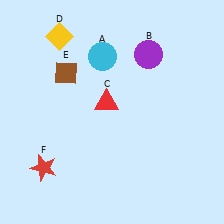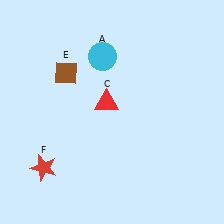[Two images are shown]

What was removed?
The purple circle (B), the yellow diamond (D) were removed in Image 2.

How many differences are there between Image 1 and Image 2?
There are 2 differences between the two images.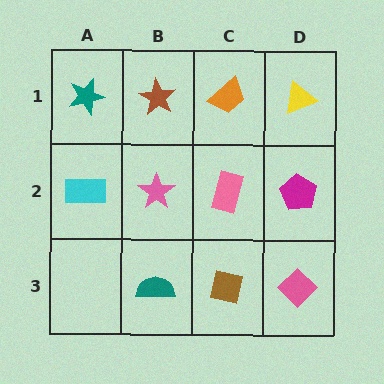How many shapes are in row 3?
3 shapes.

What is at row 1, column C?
An orange trapezoid.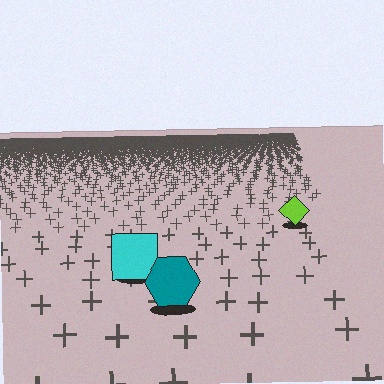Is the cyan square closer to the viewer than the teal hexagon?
No. The teal hexagon is closer — you can tell from the texture gradient: the ground texture is coarser near it.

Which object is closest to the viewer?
The teal hexagon is closest. The texture marks near it are larger and more spread out.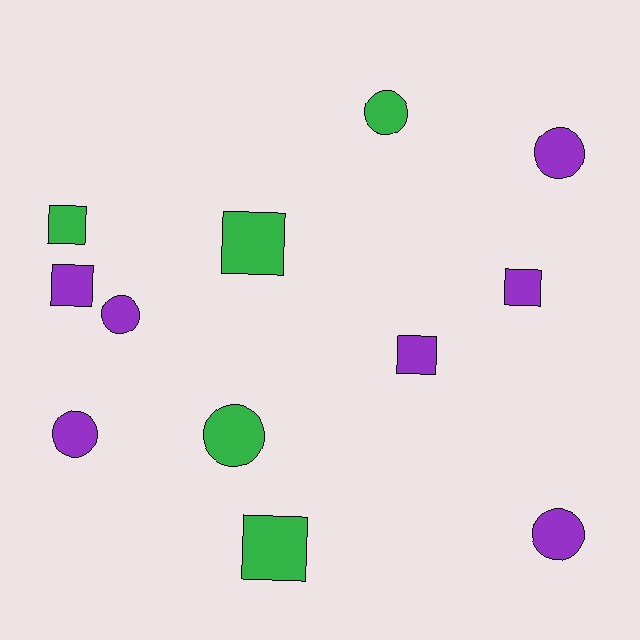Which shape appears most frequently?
Circle, with 6 objects.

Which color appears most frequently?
Purple, with 7 objects.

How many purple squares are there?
There are 3 purple squares.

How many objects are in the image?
There are 12 objects.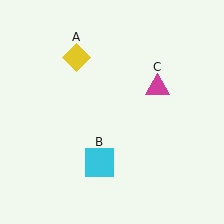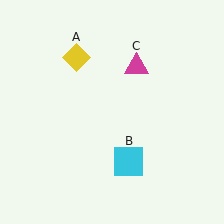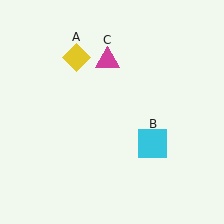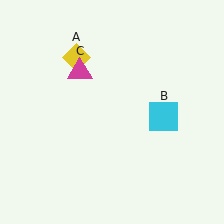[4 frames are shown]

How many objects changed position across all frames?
2 objects changed position: cyan square (object B), magenta triangle (object C).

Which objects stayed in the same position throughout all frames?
Yellow diamond (object A) remained stationary.